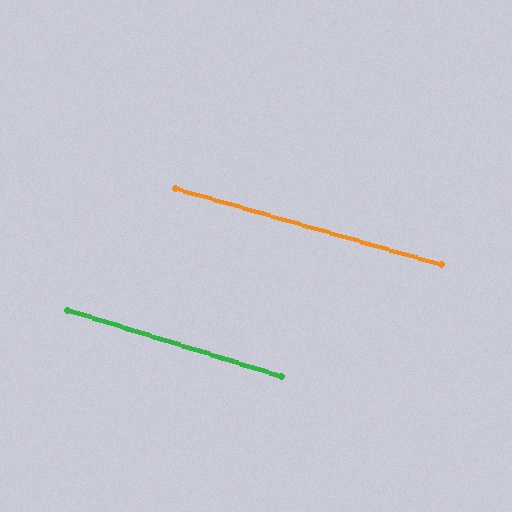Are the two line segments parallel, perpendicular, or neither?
Parallel — their directions differ by only 1.2°.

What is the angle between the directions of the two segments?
Approximately 1 degree.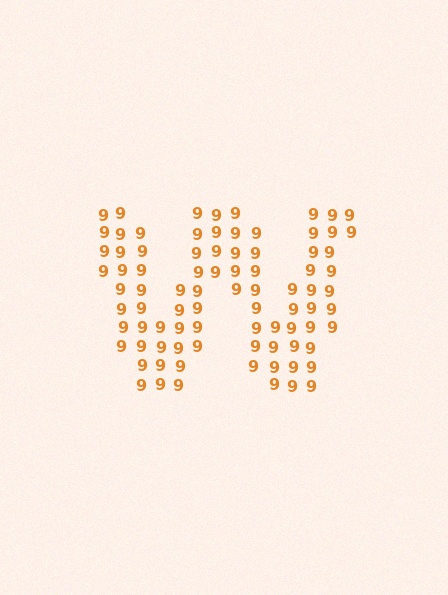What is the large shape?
The large shape is the letter W.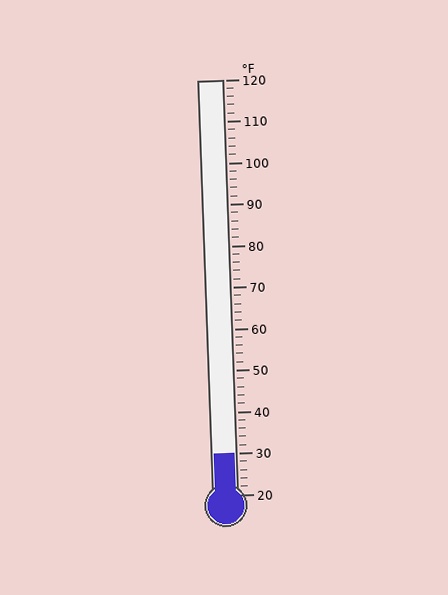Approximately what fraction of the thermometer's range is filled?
The thermometer is filled to approximately 10% of its range.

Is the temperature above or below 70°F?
The temperature is below 70°F.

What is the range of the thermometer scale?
The thermometer scale ranges from 20°F to 120°F.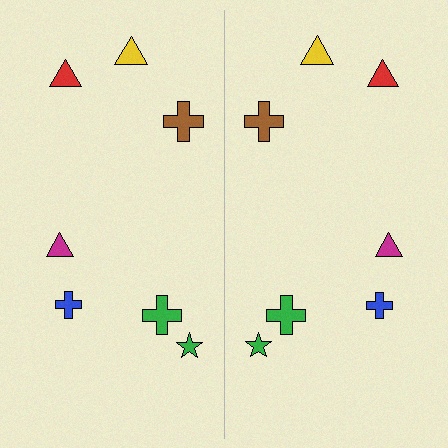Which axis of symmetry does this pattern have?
The pattern has a vertical axis of symmetry running through the center of the image.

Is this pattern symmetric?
Yes, this pattern has bilateral (reflection) symmetry.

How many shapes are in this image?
There are 14 shapes in this image.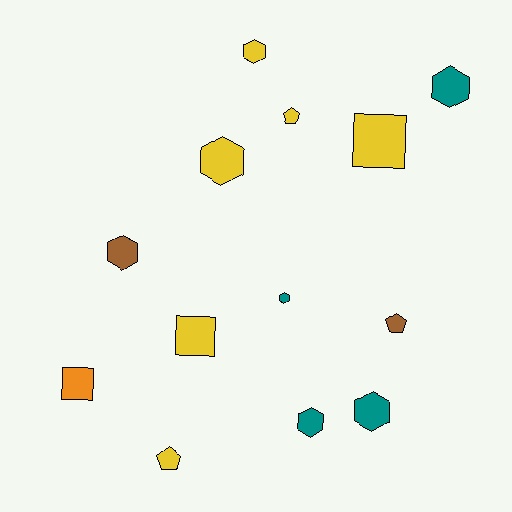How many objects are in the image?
There are 13 objects.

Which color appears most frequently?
Yellow, with 6 objects.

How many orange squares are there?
There is 1 orange square.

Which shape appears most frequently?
Hexagon, with 7 objects.